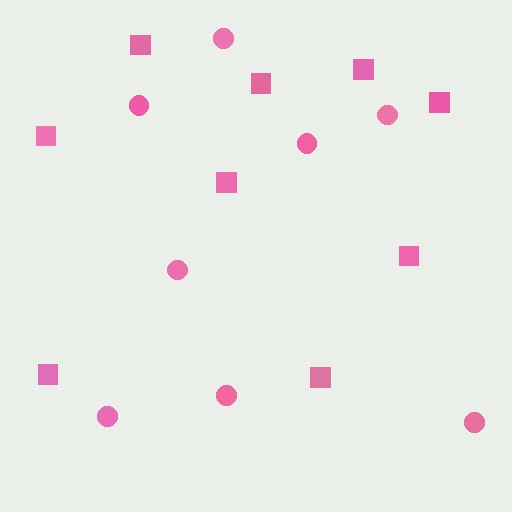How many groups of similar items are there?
There are 2 groups: one group of circles (8) and one group of squares (9).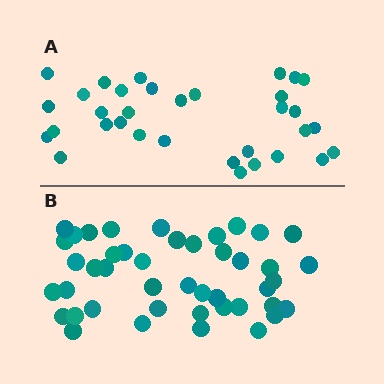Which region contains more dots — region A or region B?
Region B (the bottom region) has more dots.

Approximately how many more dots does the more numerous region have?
Region B has roughly 12 or so more dots than region A.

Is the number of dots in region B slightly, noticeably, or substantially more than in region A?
Region B has noticeably more, but not dramatically so. The ratio is roughly 1.3 to 1.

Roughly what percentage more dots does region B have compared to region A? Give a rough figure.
About 35% more.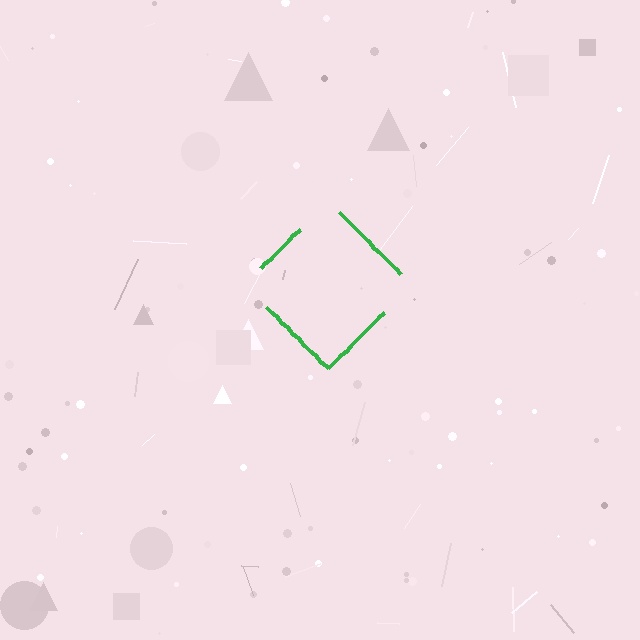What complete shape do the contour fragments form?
The contour fragments form a diamond.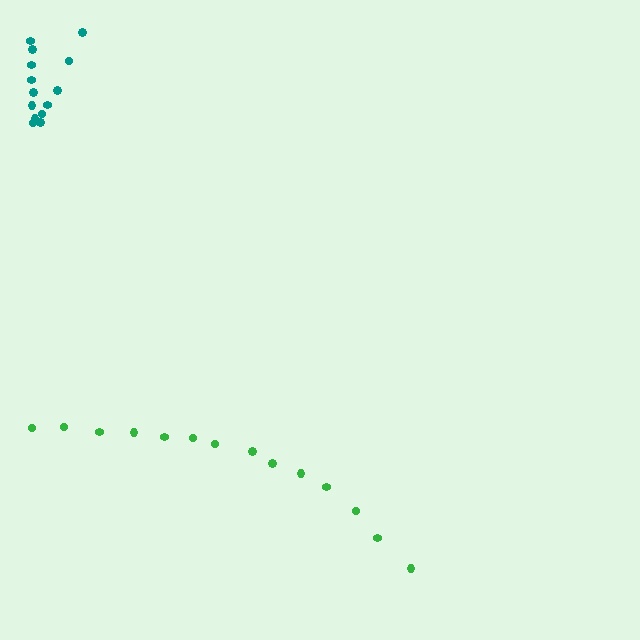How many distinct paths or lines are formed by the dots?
There are 2 distinct paths.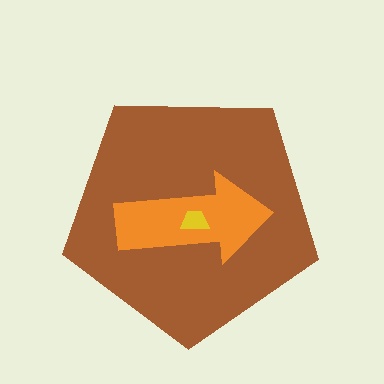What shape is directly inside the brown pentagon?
The orange arrow.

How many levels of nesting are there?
3.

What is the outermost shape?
The brown pentagon.